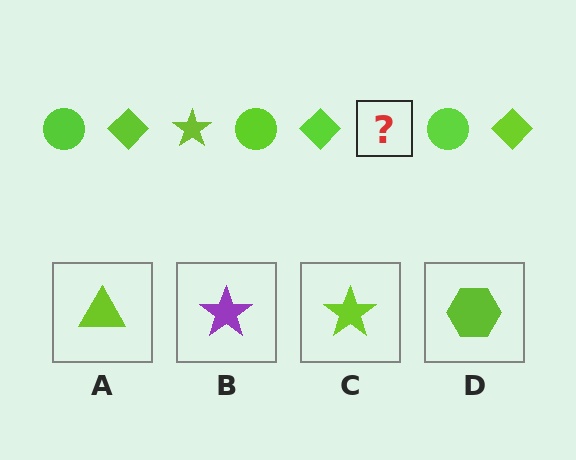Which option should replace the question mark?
Option C.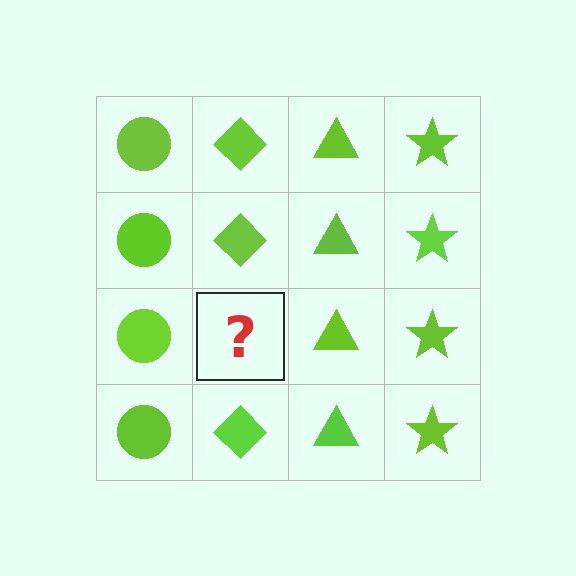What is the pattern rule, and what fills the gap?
The rule is that each column has a consistent shape. The gap should be filled with a lime diamond.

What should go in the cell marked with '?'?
The missing cell should contain a lime diamond.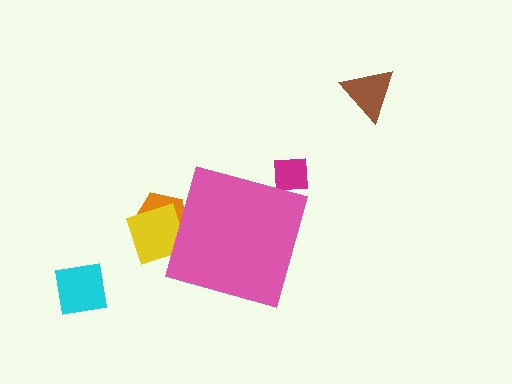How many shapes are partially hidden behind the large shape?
3 shapes are partially hidden.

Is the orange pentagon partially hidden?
Yes, the orange pentagon is partially hidden behind the pink diamond.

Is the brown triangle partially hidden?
No, the brown triangle is fully visible.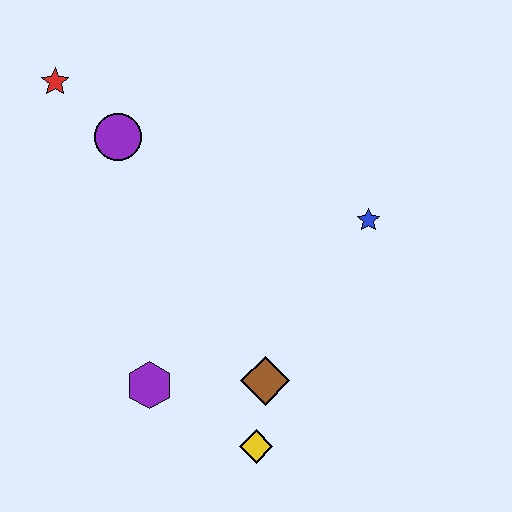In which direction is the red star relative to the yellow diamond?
The red star is above the yellow diamond.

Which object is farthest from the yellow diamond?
The red star is farthest from the yellow diamond.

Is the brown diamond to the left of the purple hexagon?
No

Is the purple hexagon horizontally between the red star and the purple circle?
No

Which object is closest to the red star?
The purple circle is closest to the red star.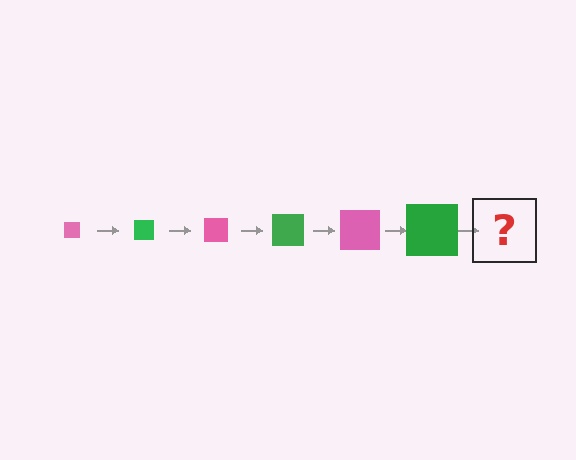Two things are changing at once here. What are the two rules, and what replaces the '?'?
The two rules are that the square grows larger each step and the color cycles through pink and green. The '?' should be a pink square, larger than the previous one.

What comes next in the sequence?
The next element should be a pink square, larger than the previous one.